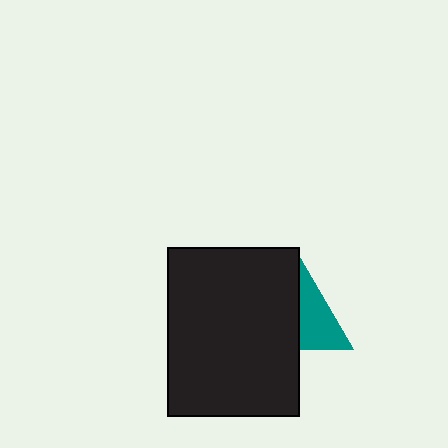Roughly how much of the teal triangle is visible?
About half of it is visible (roughly 52%).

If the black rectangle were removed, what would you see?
You would see the complete teal triangle.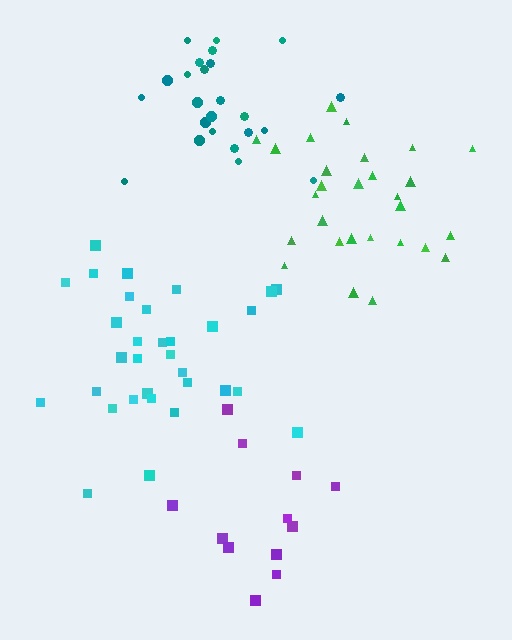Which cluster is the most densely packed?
Teal.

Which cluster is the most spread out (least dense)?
Purple.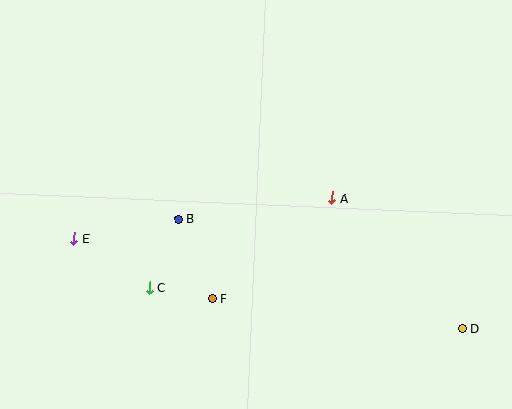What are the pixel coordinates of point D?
Point D is at (462, 328).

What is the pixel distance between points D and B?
The distance between D and B is 304 pixels.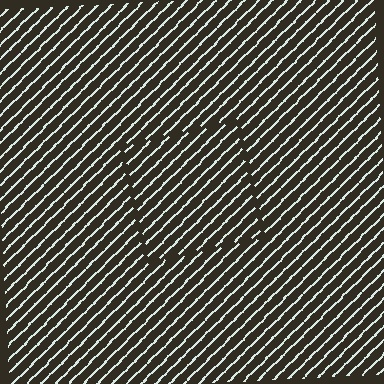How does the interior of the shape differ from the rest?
The interior of the shape contains the same grating, shifted by half a period — the contour is defined by the phase discontinuity where line-ends from the inner and outer gratings abut.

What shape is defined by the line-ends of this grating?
An illusory square. The interior of the shape contains the same grating, shifted by half a period — the contour is defined by the phase discontinuity where line-ends from the inner and outer gratings abut.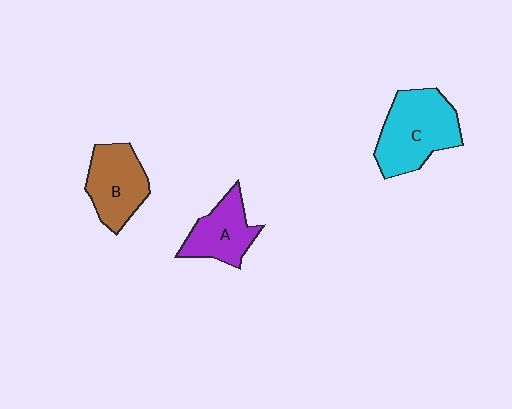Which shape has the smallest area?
Shape A (purple).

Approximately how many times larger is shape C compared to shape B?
Approximately 1.3 times.